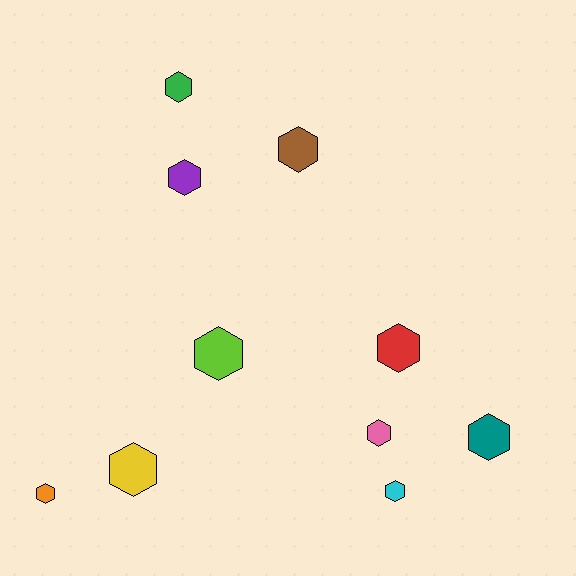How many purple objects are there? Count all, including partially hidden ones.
There is 1 purple object.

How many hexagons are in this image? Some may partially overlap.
There are 10 hexagons.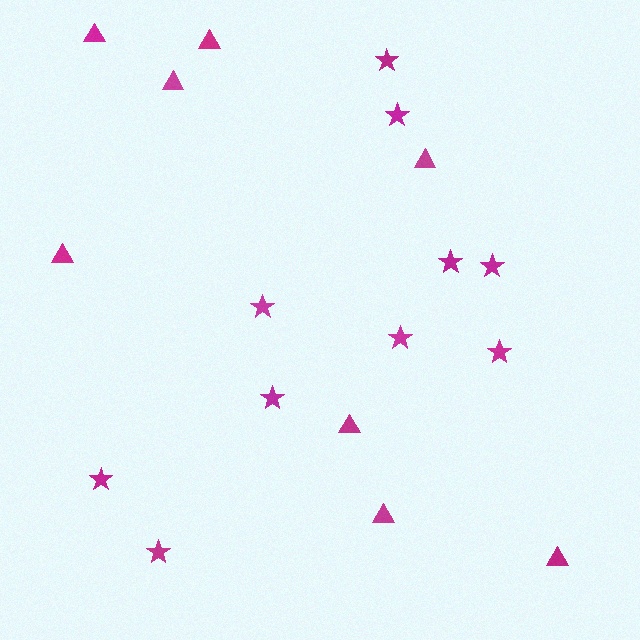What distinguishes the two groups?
There are 2 groups: one group of stars (10) and one group of triangles (8).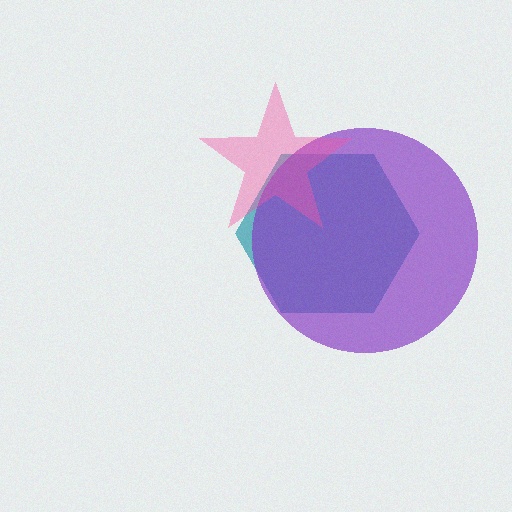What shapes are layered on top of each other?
The layered shapes are: a teal hexagon, a purple circle, a pink star.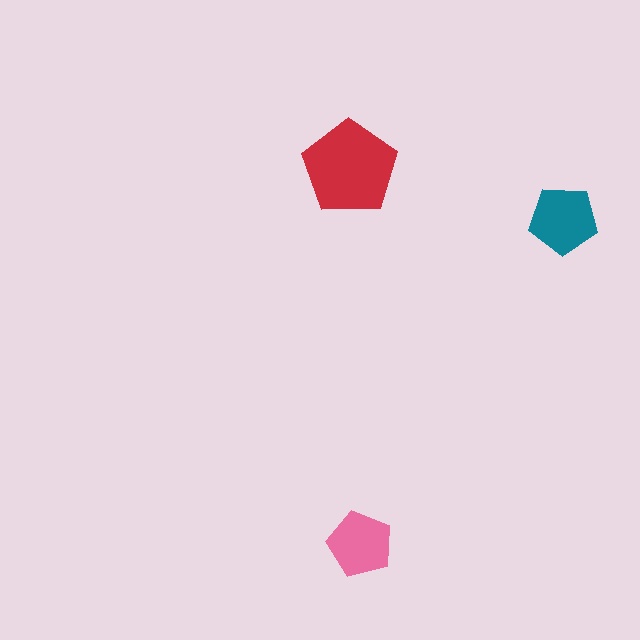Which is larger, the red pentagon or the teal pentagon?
The red one.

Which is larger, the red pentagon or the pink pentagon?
The red one.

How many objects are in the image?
There are 3 objects in the image.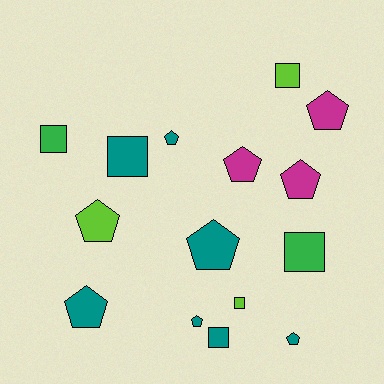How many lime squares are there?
There are 2 lime squares.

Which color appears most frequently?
Teal, with 7 objects.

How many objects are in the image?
There are 15 objects.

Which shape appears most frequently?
Pentagon, with 9 objects.